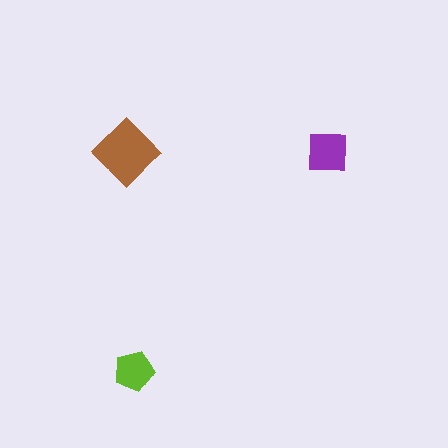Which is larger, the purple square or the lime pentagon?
The purple square.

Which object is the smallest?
The lime pentagon.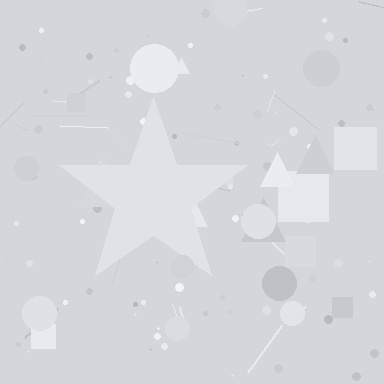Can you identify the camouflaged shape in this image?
The camouflaged shape is a star.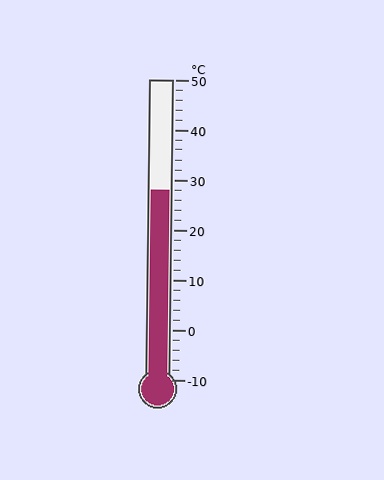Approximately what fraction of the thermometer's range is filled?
The thermometer is filled to approximately 65% of its range.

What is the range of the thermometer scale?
The thermometer scale ranges from -10°C to 50°C.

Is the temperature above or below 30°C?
The temperature is below 30°C.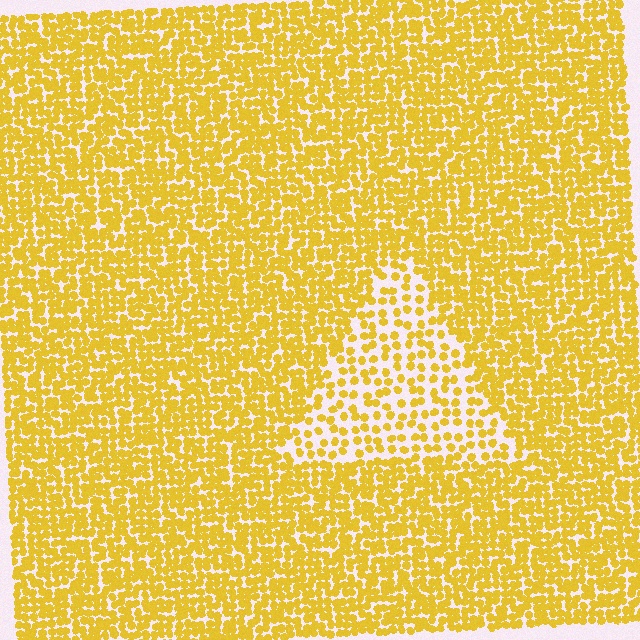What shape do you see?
I see a triangle.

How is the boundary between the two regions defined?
The boundary is defined by a change in element density (approximately 2.1x ratio). All elements are the same color, size, and shape.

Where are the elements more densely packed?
The elements are more densely packed outside the triangle boundary.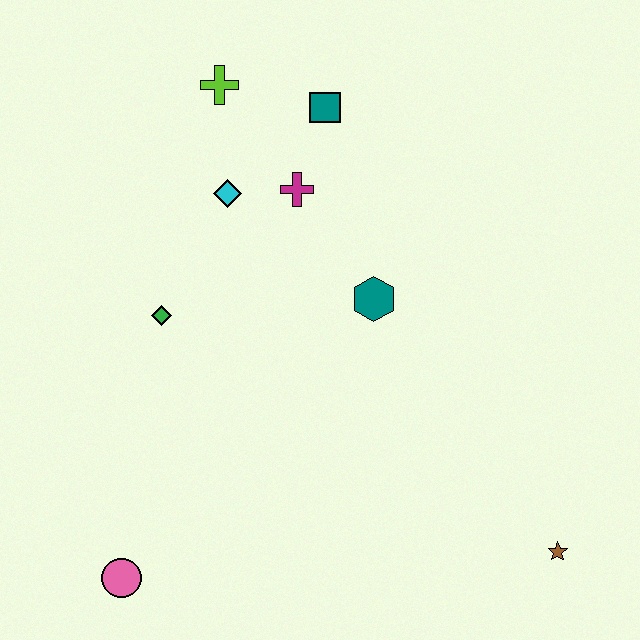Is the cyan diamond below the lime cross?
Yes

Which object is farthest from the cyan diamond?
The brown star is farthest from the cyan diamond.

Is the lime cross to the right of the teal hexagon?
No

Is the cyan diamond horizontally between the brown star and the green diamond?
Yes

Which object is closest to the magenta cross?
The cyan diamond is closest to the magenta cross.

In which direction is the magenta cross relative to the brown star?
The magenta cross is above the brown star.